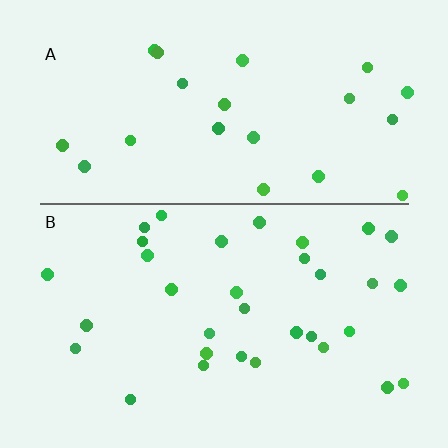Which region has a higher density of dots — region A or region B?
B (the bottom).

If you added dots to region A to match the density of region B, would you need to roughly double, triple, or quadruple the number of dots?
Approximately double.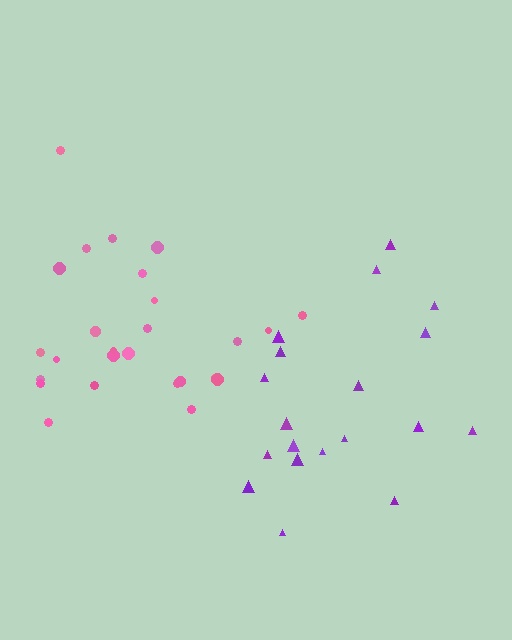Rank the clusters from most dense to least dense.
pink, purple.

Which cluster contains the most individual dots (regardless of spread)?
Pink (26).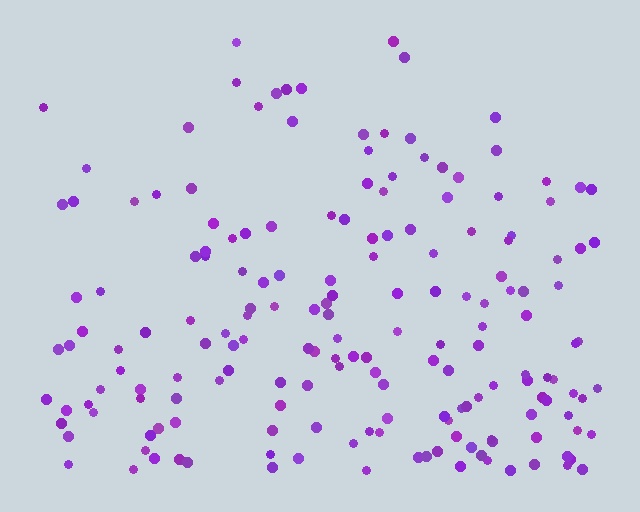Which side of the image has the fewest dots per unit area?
The top.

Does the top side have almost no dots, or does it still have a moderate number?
Still a moderate number, just noticeably fewer than the bottom.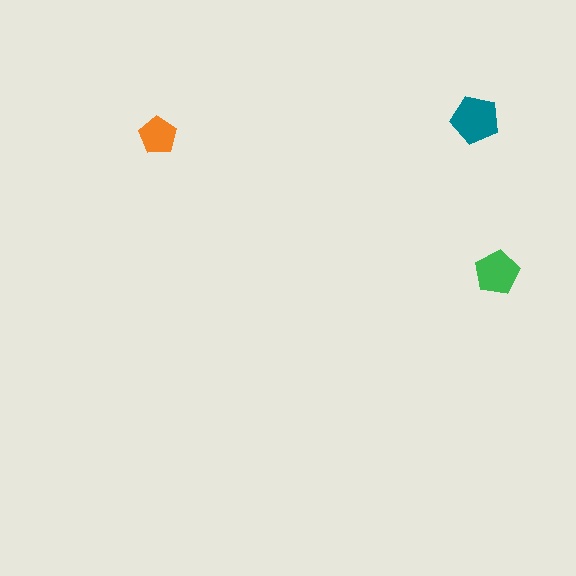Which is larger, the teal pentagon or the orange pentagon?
The teal one.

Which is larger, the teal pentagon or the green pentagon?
The teal one.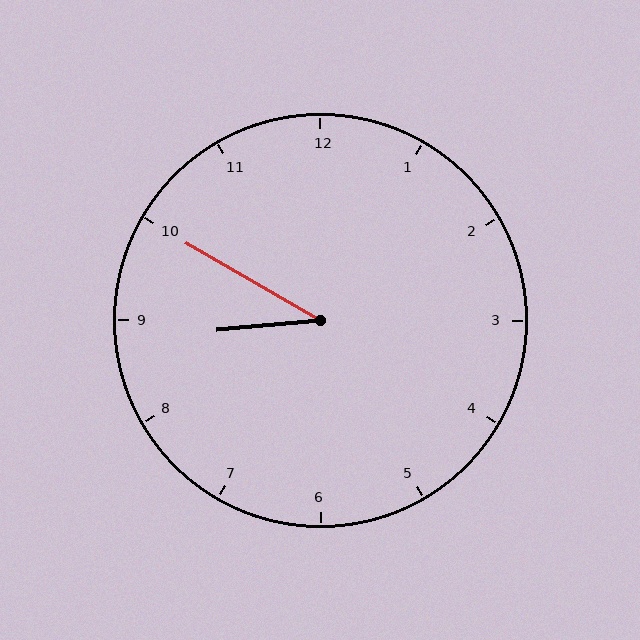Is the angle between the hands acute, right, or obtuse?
It is acute.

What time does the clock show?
8:50.